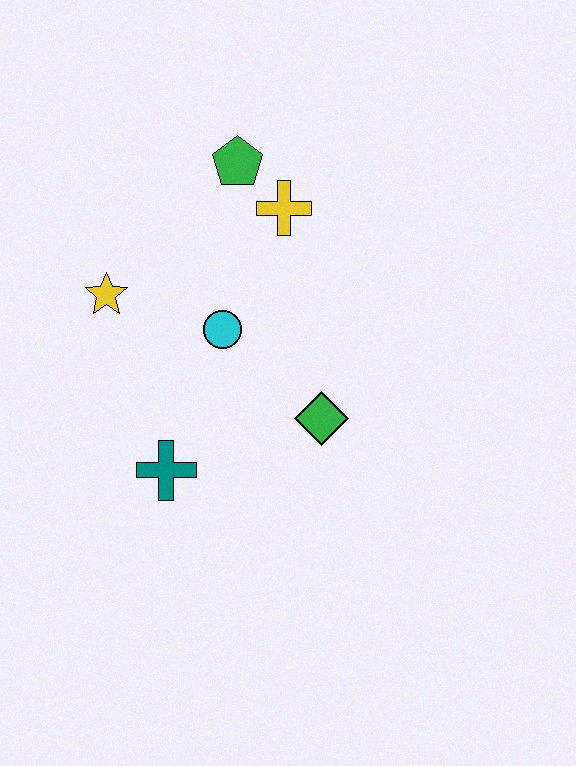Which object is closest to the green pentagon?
The yellow cross is closest to the green pentagon.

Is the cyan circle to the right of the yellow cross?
No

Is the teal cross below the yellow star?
Yes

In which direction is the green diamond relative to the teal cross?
The green diamond is to the right of the teal cross.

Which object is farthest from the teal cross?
The green pentagon is farthest from the teal cross.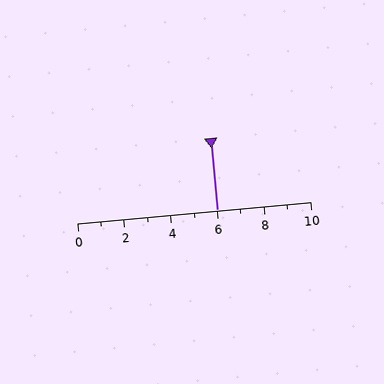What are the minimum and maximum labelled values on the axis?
The axis runs from 0 to 10.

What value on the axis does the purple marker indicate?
The marker indicates approximately 6.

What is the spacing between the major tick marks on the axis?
The major ticks are spaced 2 apart.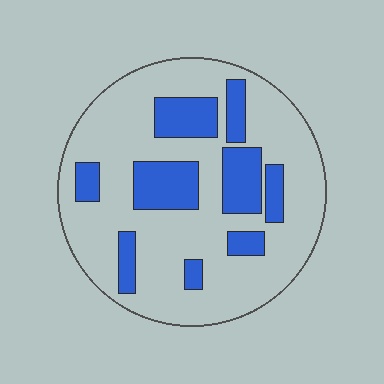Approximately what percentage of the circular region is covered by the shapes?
Approximately 25%.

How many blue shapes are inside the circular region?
9.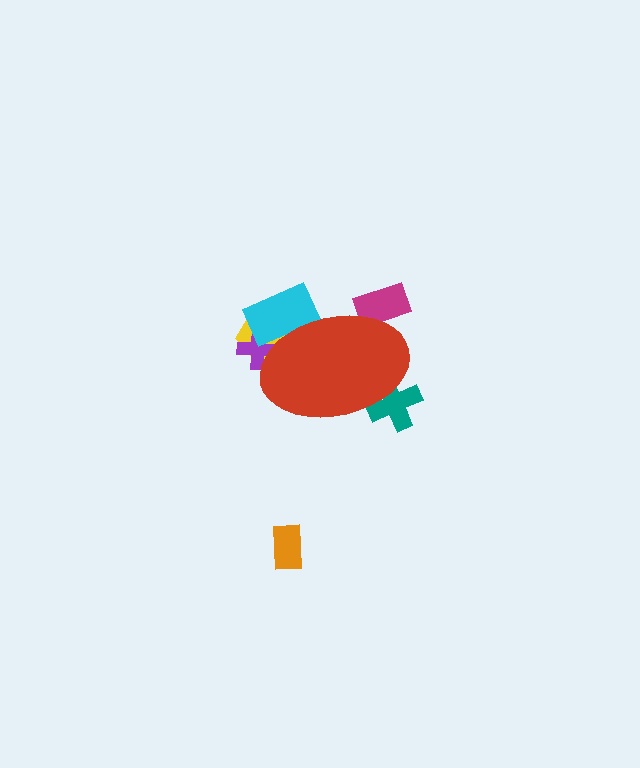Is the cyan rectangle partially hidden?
Yes, the cyan rectangle is partially hidden behind the red ellipse.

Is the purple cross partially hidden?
Yes, the purple cross is partially hidden behind the red ellipse.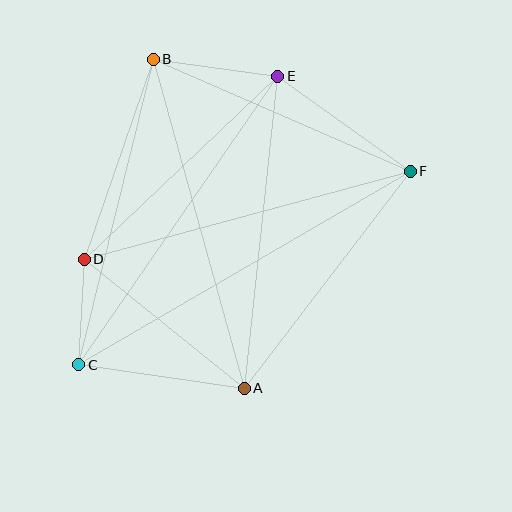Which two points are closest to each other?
Points C and D are closest to each other.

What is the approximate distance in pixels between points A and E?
The distance between A and E is approximately 314 pixels.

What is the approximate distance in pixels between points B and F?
The distance between B and F is approximately 281 pixels.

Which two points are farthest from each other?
Points C and F are farthest from each other.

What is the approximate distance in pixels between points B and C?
The distance between B and C is approximately 315 pixels.